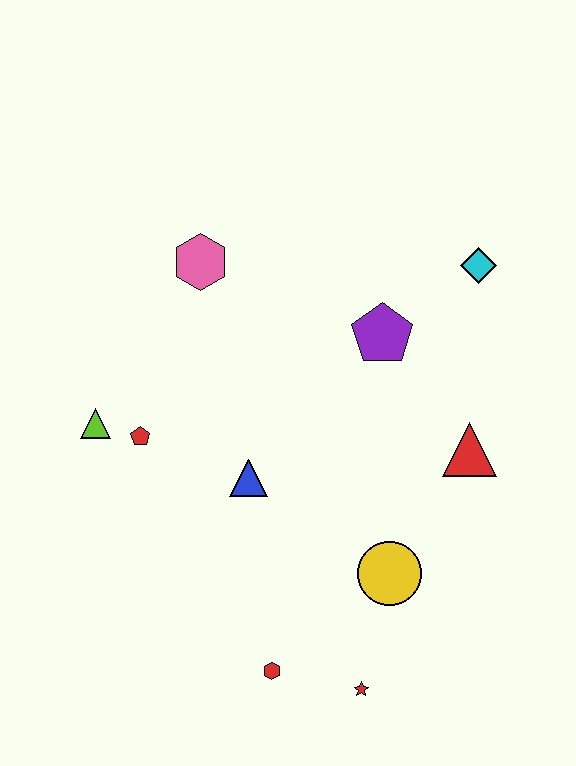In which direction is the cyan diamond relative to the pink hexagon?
The cyan diamond is to the right of the pink hexagon.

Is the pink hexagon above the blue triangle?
Yes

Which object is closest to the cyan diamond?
The purple pentagon is closest to the cyan diamond.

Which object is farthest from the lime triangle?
The cyan diamond is farthest from the lime triangle.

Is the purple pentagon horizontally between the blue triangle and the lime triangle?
No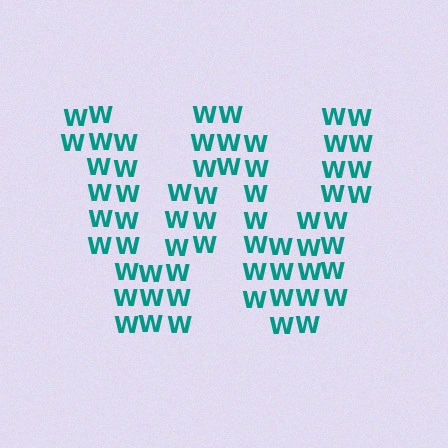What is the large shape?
The large shape is the letter W.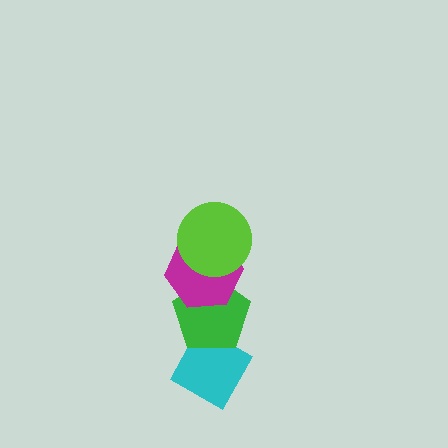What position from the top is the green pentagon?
The green pentagon is 3rd from the top.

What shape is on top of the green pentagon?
The magenta hexagon is on top of the green pentagon.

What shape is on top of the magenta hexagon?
The lime circle is on top of the magenta hexagon.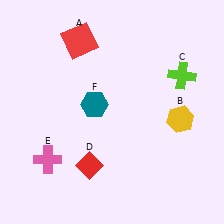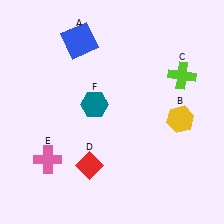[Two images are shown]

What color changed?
The square (A) changed from red in Image 1 to blue in Image 2.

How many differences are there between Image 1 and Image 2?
There is 1 difference between the two images.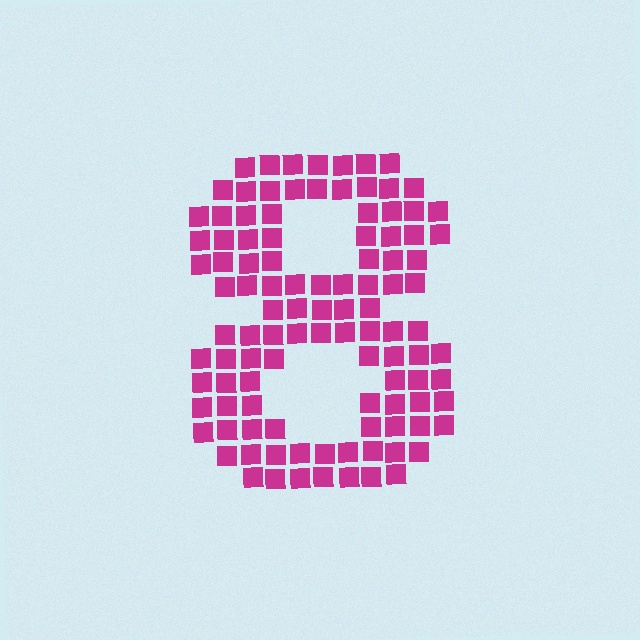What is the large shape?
The large shape is the digit 8.